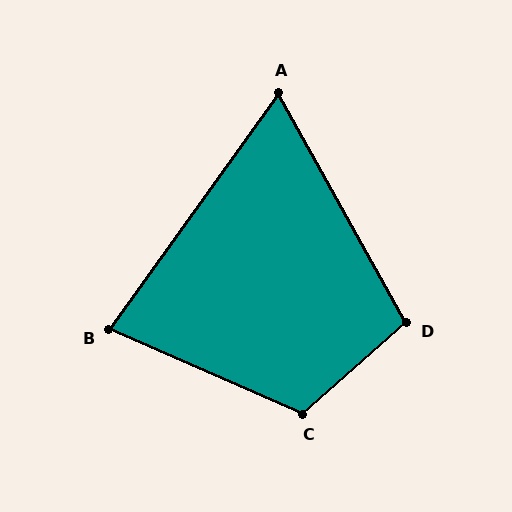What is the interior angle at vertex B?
Approximately 78 degrees (acute).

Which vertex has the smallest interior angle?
A, at approximately 65 degrees.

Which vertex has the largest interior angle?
C, at approximately 115 degrees.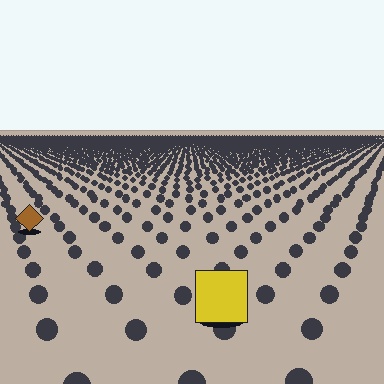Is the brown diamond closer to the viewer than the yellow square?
No. The yellow square is closer — you can tell from the texture gradient: the ground texture is coarser near it.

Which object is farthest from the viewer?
The brown diamond is farthest from the viewer. It appears smaller and the ground texture around it is denser.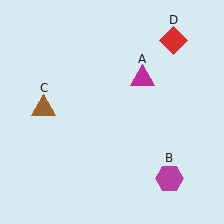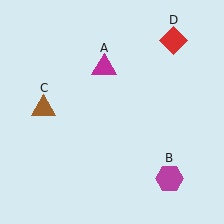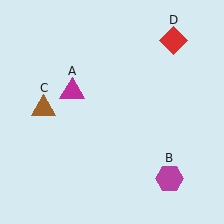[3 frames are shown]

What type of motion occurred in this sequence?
The magenta triangle (object A) rotated counterclockwise around the center of the scene.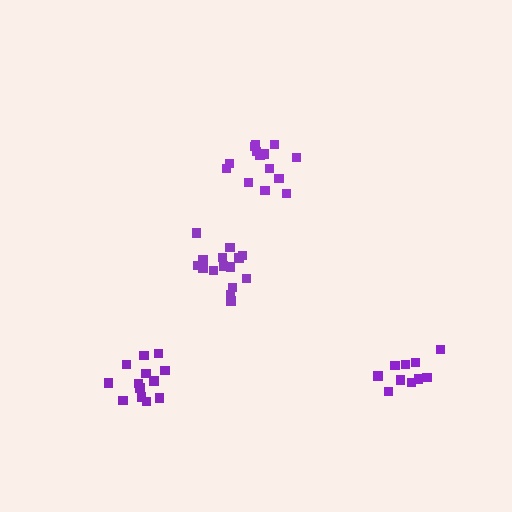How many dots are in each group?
Group 1: 15 dots, Group 2: 13 dots, Group 3: 10 dots, Group 4: 14 dots (52 total).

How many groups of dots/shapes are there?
There are 4 groups.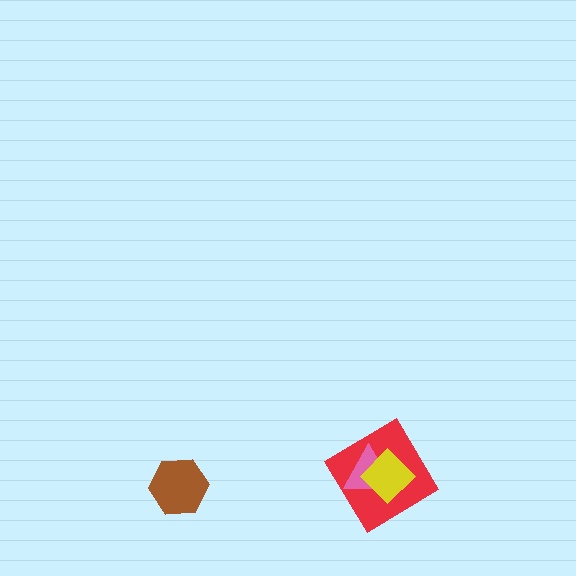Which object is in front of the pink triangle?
The yellow diamond is in front of the pink triangle.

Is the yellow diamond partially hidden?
No, no other shape covers it.